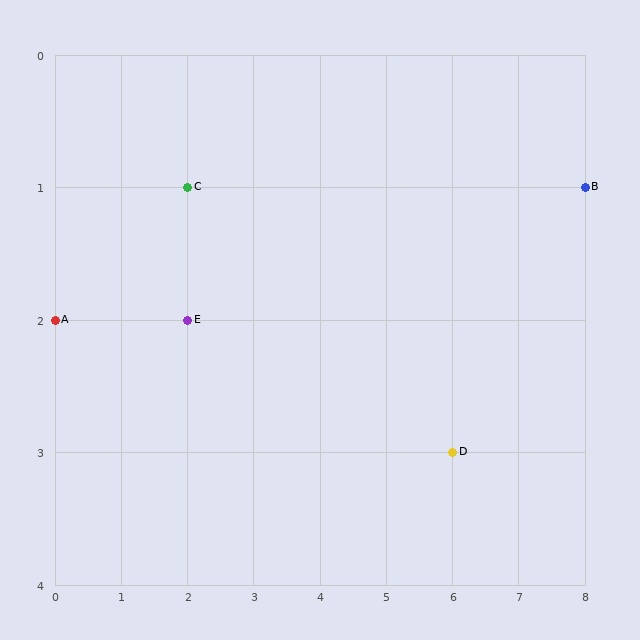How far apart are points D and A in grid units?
Points D and A are 6 columns and 1 row apart (about 6.1 grid units diagonally).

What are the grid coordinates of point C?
Point C is at grid coordinates (2, 1).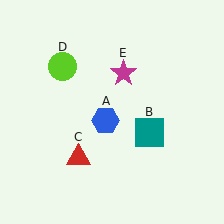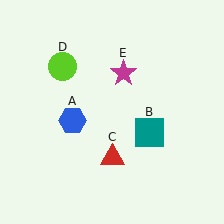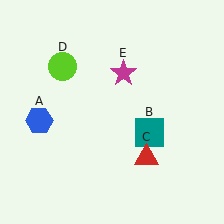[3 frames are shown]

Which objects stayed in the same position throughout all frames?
Teal square (object B) and lime circle (object D) and magenta star (object E) remained stationary.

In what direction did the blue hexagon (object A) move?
The blue hexagon (object A) moved left.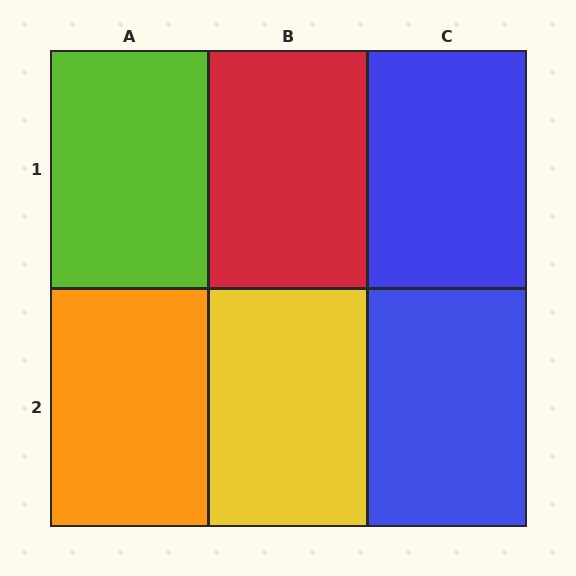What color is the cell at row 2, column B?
Yellow.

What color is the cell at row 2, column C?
Blue.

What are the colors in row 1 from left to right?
Lime, red, blue.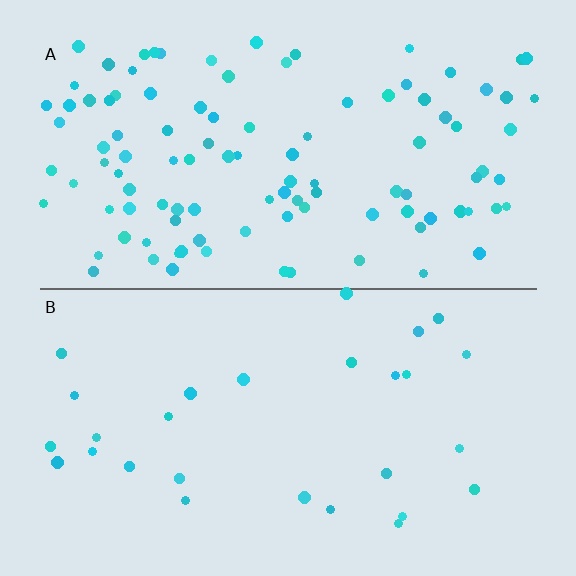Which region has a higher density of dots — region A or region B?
A (the top).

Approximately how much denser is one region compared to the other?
Approximately 3.7× — region A over region B.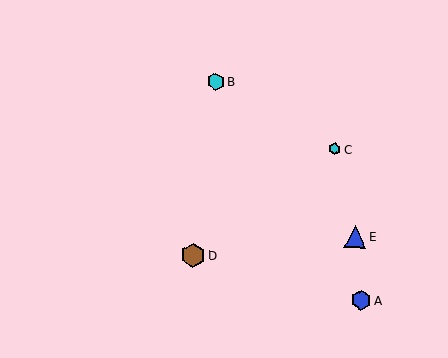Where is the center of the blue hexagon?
The center of the blue hexagon is at (361, 300).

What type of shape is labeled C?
Shape C is a cyan hexagon.